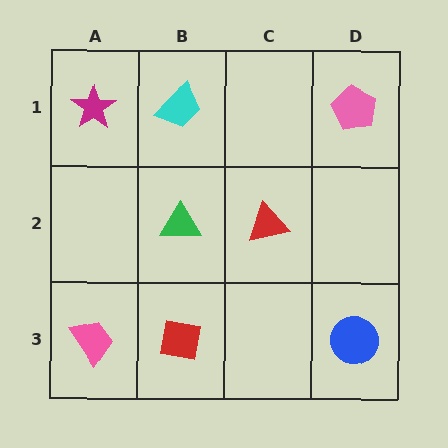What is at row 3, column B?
A red square.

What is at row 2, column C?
A red triangle.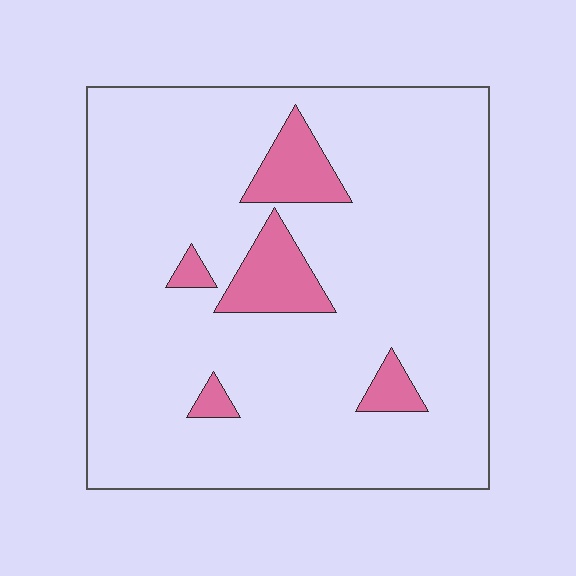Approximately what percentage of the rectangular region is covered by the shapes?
Approximately 10%.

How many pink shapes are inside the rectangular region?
5.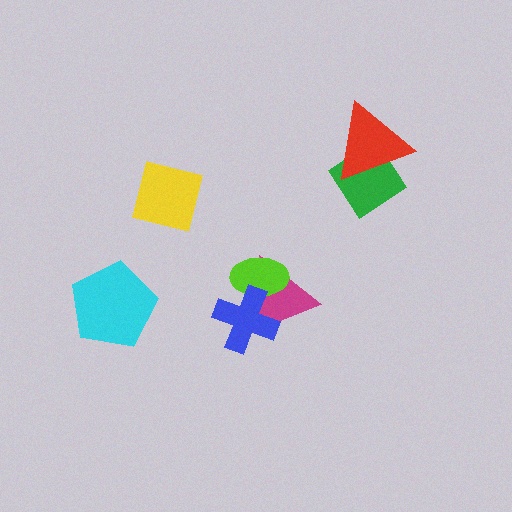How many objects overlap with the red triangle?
1 object overlaps with the red triangle.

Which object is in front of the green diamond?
The red triangle is in front of the green diamond.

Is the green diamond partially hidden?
Yes, it is partially covered by another shape.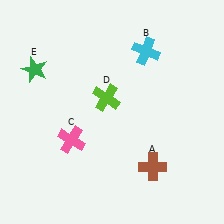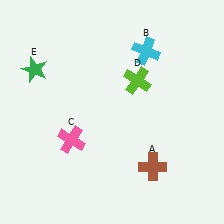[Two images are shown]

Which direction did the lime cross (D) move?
The lime cross (D) moved right.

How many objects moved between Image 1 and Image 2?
1 object moved between the two images.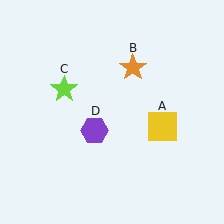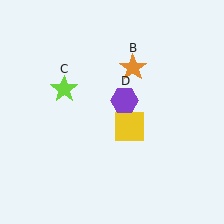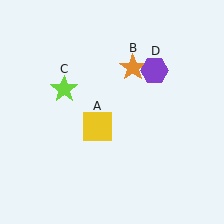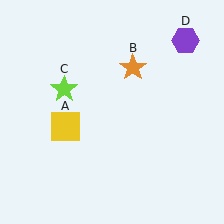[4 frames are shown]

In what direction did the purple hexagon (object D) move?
The purple hexagon (object D) moved up and to the right.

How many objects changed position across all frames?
2 objects changed position: yellow square (object A), purple hexagon (object D).